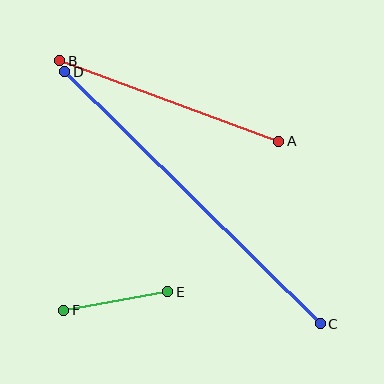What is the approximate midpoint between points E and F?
The midpoint is at approximately (116, 301) pixels.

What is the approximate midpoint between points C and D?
The midpoint is at approximately (192, 198) pixels.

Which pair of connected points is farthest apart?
Points C and D are farthest apart.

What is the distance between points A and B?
The distance is approximately 233 pixels.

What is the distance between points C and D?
The distance is approximately 359 pixels.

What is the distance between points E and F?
The distance is approximately 106 pixels.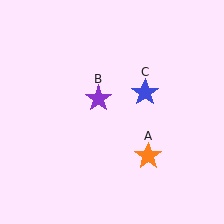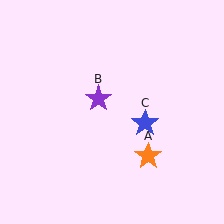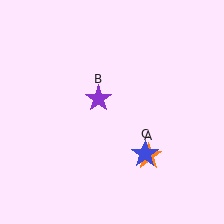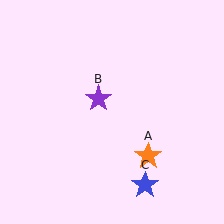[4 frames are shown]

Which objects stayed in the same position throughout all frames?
Orange star (object A) and purple star (object B) remained stationary.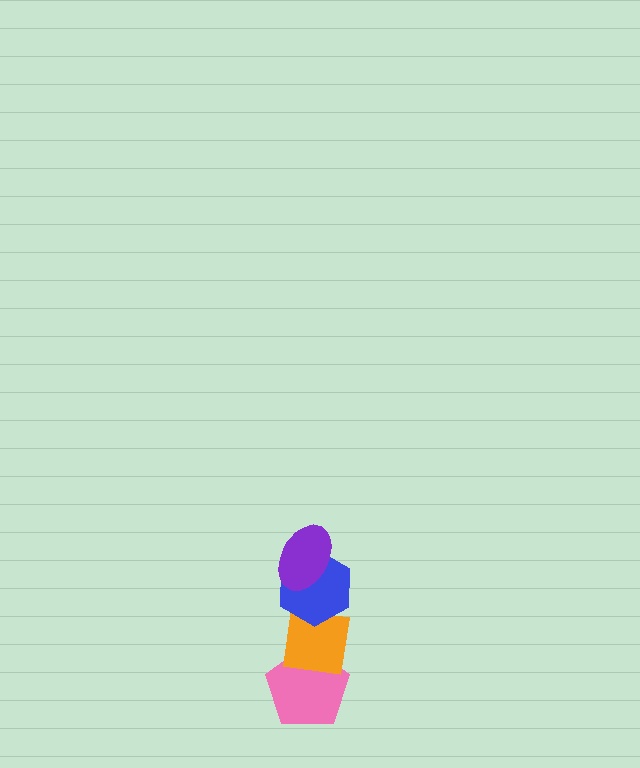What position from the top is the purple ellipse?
The purple ellipse is 1st from the top.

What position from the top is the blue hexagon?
The blue hexagon is 2nd from the top.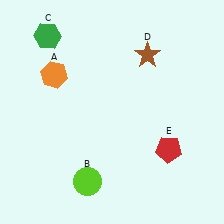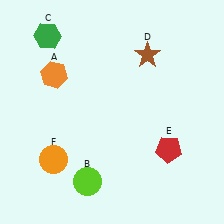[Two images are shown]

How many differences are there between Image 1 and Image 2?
There is 1 difference between the two images.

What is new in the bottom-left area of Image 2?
An orange circle (F) was added in the bottom-left area of Image 2.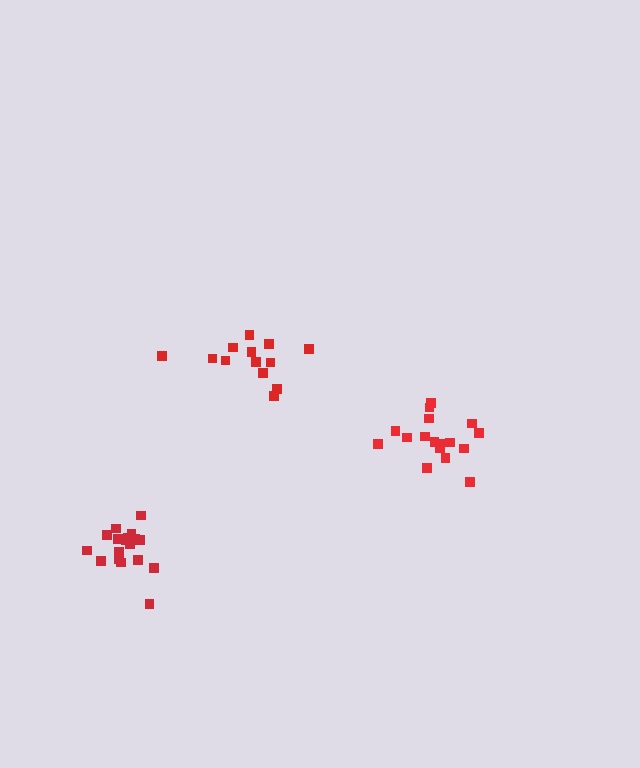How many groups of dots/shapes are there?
There are 3 groups.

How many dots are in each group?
Group 1: 13 dots, Group 2: 19 dots, Group 3: 17 dots (49 total).